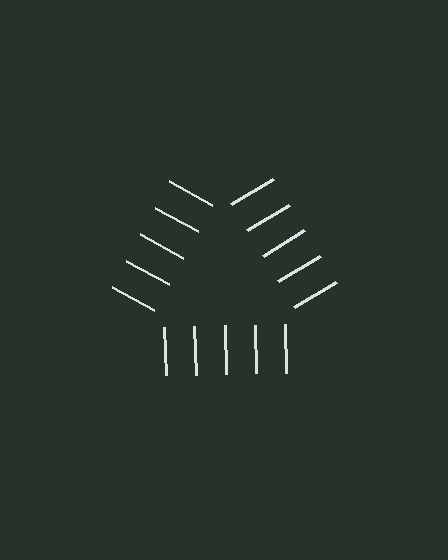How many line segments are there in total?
15 — 5 along each of the 3 edges.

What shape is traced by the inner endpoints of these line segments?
An illusory triangle — the line segments terminate on its edges but no continuous stroke is drawn.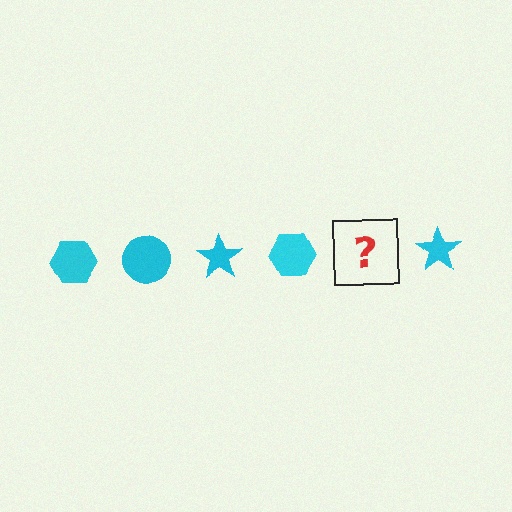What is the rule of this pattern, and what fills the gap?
The rule is that the pattern cycles through hexagon, circle, star shapes in cyan. The gap should be filled with a cyan circle.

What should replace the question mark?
The question mark should be replaced with a cyan circle.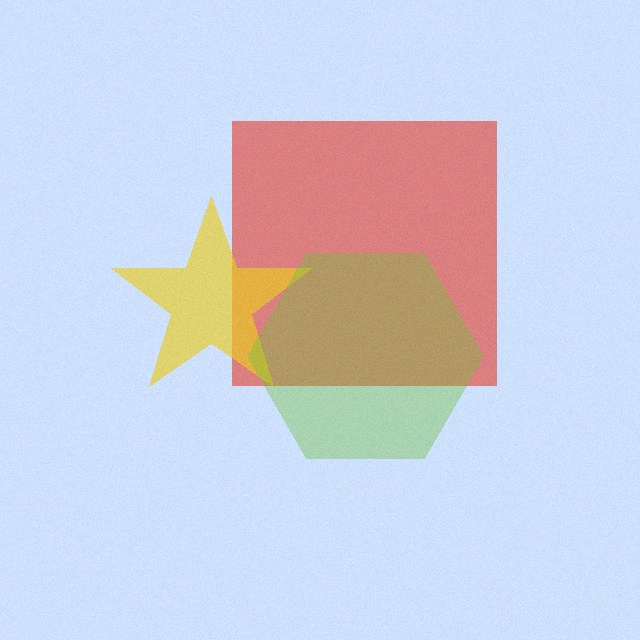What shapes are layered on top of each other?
The layered shapes are: a red square, a yellow star, a lime hexagon.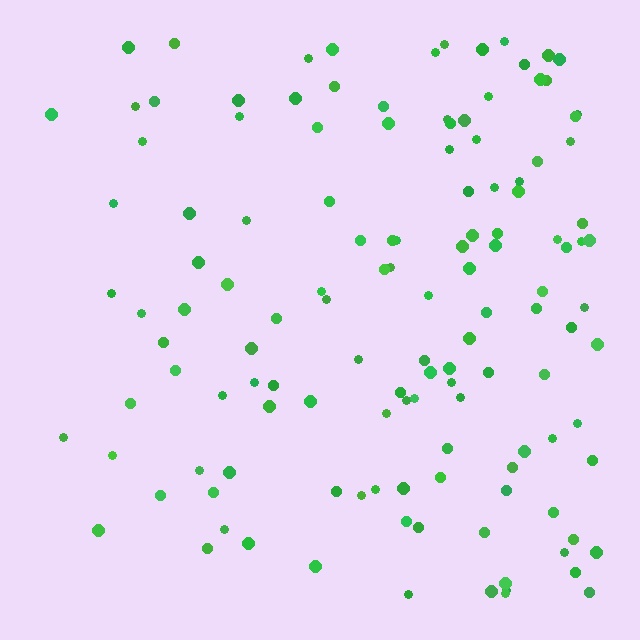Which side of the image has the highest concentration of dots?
The right.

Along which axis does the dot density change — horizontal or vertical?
Horizontal.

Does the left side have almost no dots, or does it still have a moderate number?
Still a moderate number, just noticeably fewer than the right.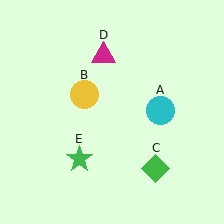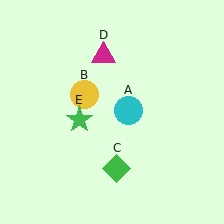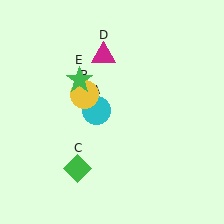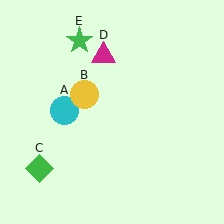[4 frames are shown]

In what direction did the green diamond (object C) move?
The green diamond (object C) moved left.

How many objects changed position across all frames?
3 objects changed position: cyan circle (object A), green diamond (object C), green star (object E).